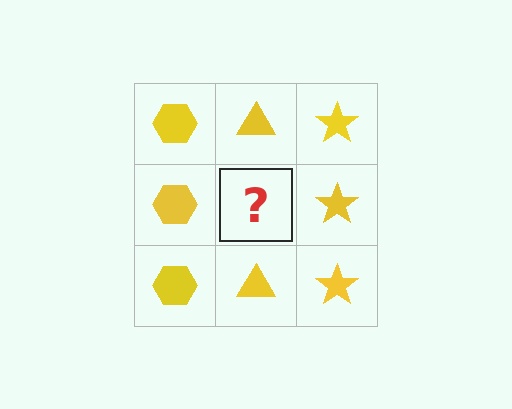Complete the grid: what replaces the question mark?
The question mark should be replaced with a yellow triangle.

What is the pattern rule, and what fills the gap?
The rule is that each column has a consistent shape. The gap should be filled with a yellow triangle.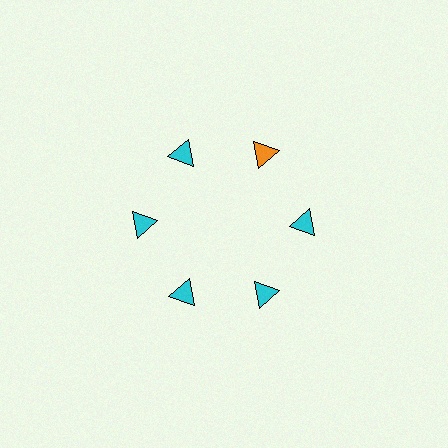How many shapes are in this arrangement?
There are 6 shapes arranged in a ring pattern.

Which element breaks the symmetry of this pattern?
The orange triangle at roughly the 1 o'clock position breaks the symmetry. All other shapes are cyan triangles.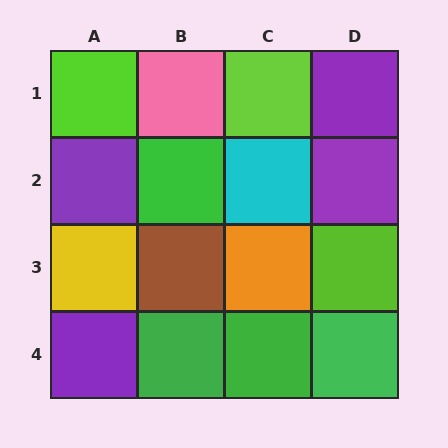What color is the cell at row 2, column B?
Green.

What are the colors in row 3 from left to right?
Yellow, brown, orange, lime.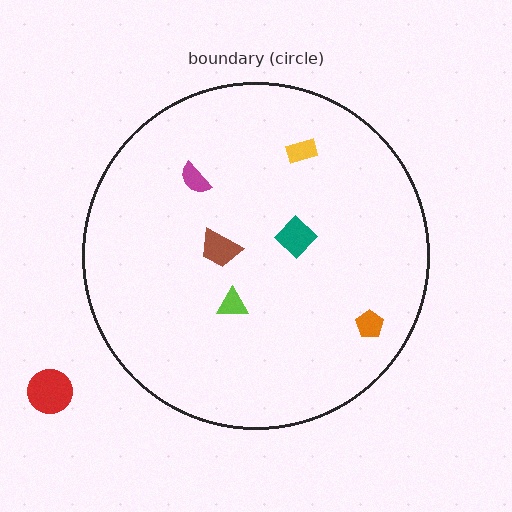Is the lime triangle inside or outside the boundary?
Inside.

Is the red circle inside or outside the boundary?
Outside.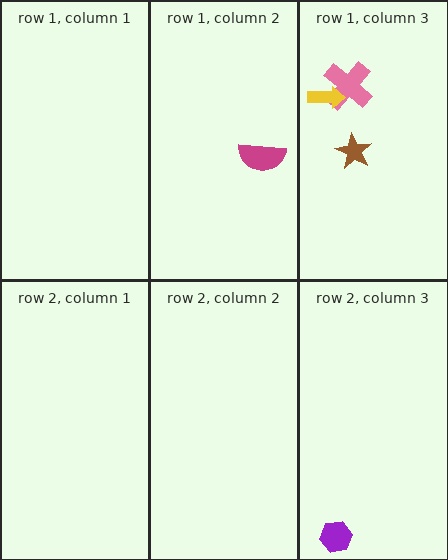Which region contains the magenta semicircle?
The row 1, column 2 region.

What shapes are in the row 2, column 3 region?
The purple hexagon.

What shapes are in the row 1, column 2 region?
The magenta semicircle.